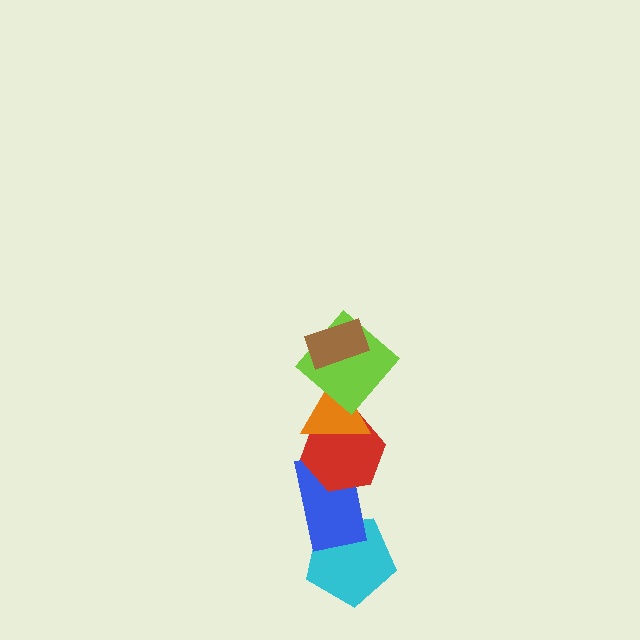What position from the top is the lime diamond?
The lime diamond is 2nd from the top.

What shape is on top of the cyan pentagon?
The blue rectangle is on top of the cyan pentagon.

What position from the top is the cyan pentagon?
The cyan pentagon is 6th from the top.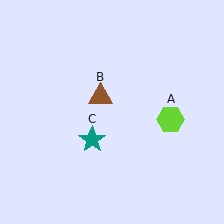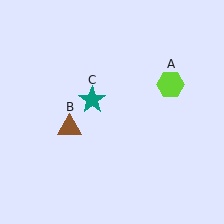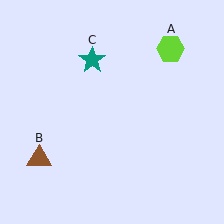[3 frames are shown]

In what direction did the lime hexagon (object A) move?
The lime hexagon (object A) moved up.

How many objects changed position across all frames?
3 objects changed position: lime hexagon (object A), brown triangle (object B), teal star (object C).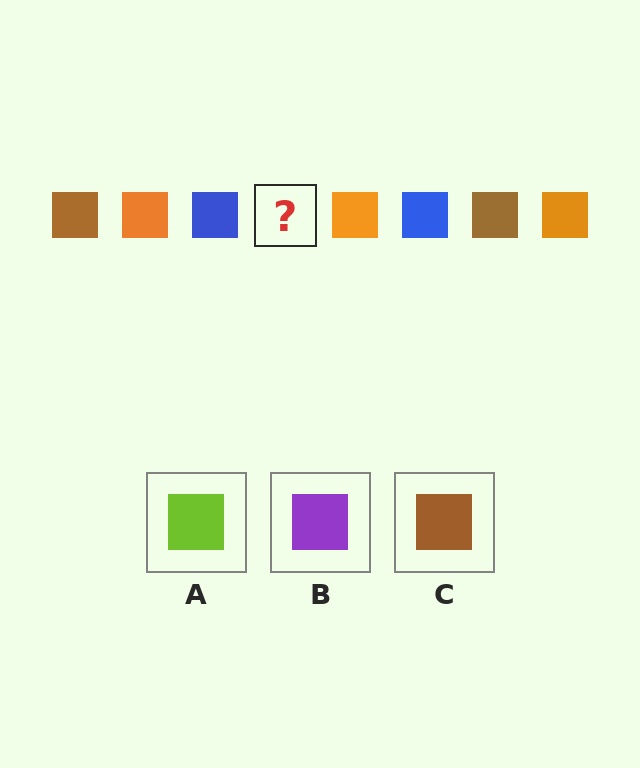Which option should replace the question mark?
Option C.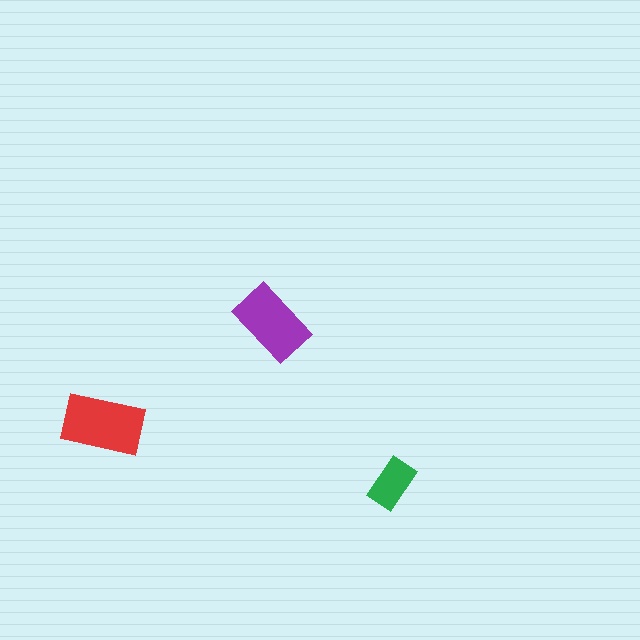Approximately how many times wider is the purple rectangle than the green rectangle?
About 1.5 times wider.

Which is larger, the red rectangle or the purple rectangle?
The red one.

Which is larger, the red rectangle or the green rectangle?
The red one.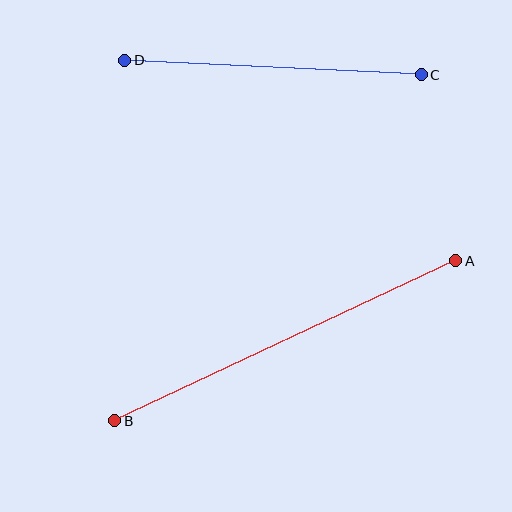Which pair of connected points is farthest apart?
Points A and B are farthest apart.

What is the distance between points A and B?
The distance is approximately 376 pixels.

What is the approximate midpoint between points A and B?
The midpoint is at approximately (285, 341) pixels.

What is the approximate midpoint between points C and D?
The midpoint is at approximately (273, 68) pixels.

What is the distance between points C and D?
The distance is approximately 297 pixels.